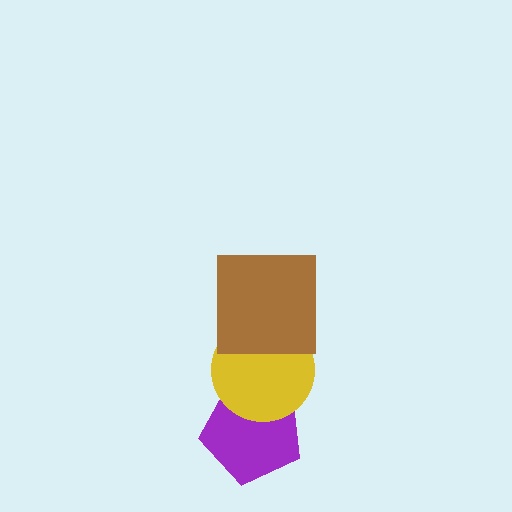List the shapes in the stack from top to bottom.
From top to bottom: the brown square, the yellow circle, the purple pentagon.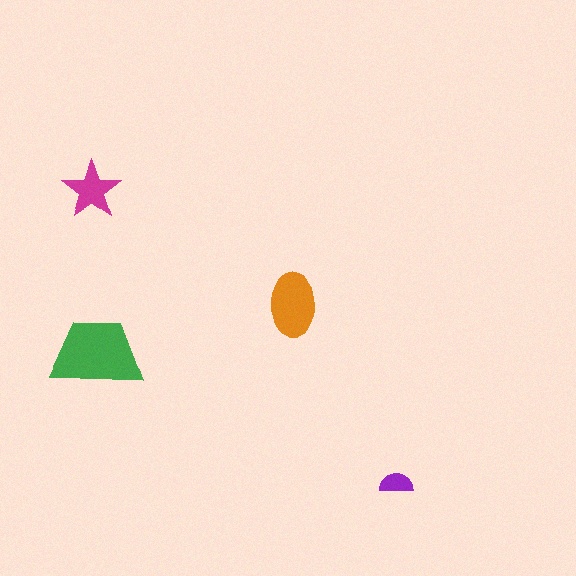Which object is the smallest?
The purple semicircle.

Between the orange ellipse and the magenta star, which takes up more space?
The orange ellipse.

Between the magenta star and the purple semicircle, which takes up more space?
The magenta star.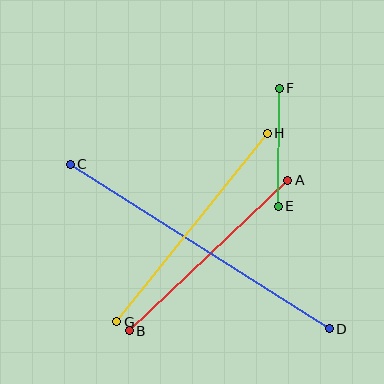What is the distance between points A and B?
The distance is approximately 219 pixels.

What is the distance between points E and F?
The distance is approximately 118 pixels.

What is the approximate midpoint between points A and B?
The midpoint is at approximately (208, 255) pixels.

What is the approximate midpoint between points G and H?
The midpoint is at approximately (192, 227) pixels.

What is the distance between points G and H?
The distance is approximately 241 pixels.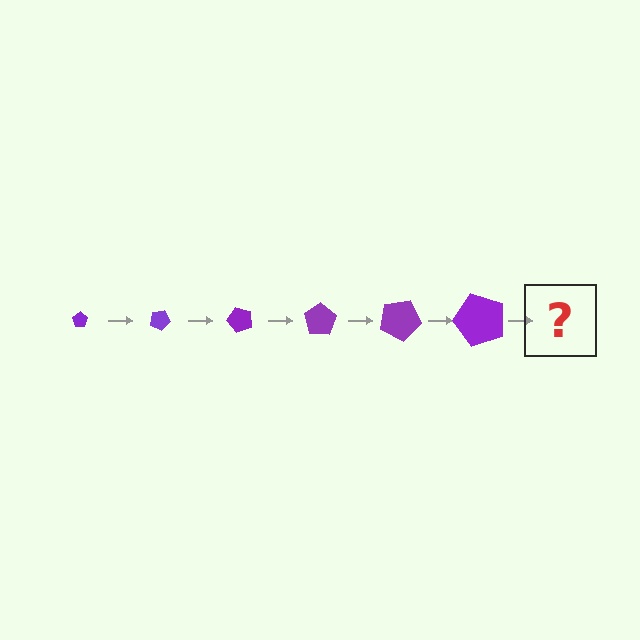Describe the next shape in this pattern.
It should be a pentagon, larger than the previous one and rotated 150 degrees from the start.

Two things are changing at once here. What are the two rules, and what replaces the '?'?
The two rules are that the pentagon grows larger each step and it rotates 25 degrees each step. The '?' should be a pentagon, larger than the previous one and rotated 150 degrees from the start.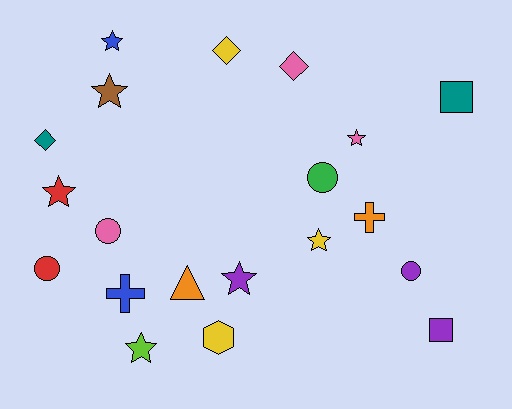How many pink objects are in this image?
There are 3 pink objects.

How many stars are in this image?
There are 7 stars.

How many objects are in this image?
There are 20 objects.